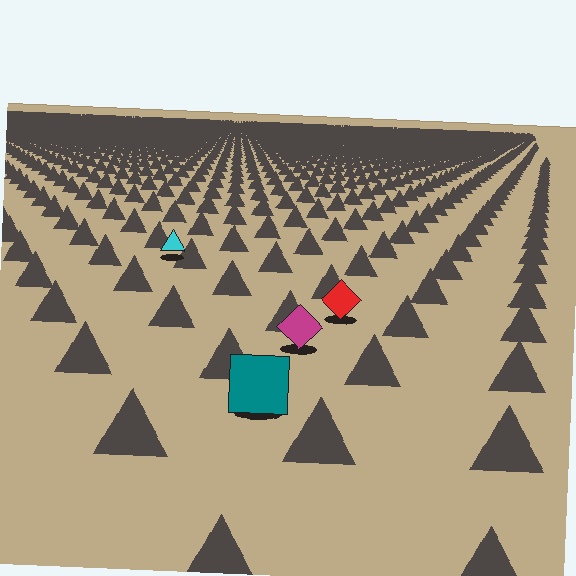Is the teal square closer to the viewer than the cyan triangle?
Yes. The teal square is closer — you can tell from the texture gradient: the ground texture is coarser near it.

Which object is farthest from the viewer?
The cyan triangle is farthest from the viewer. It appears smaller and the ground texture around it is denser.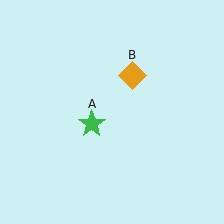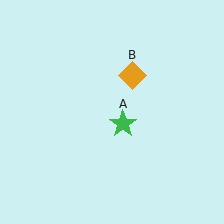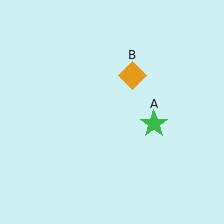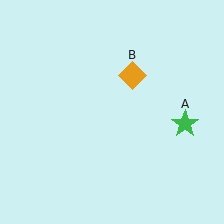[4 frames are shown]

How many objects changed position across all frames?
1 object changed position: green star (object A).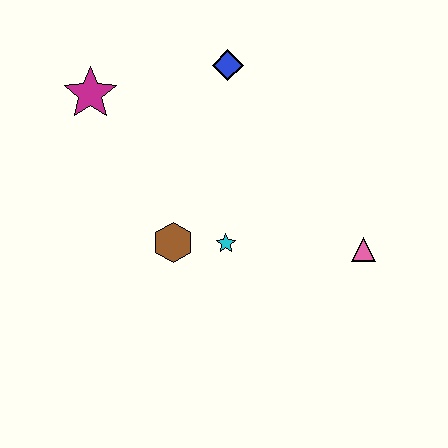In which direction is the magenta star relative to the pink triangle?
The magenta star is to the left of the pink triangle.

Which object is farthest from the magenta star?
The pink triangle is farthest from the magenta star.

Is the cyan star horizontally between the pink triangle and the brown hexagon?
Yes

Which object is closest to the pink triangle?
The cyan star is closest to the pink triangle.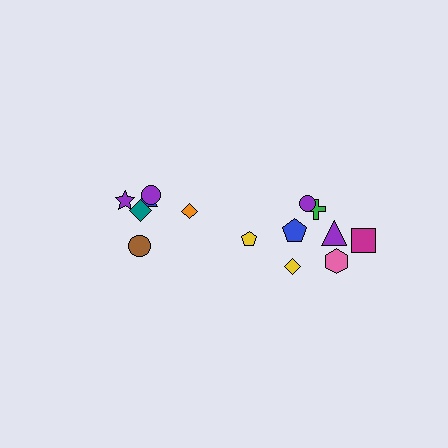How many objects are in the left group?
There are 6 objects.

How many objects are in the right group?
There are 8 objects.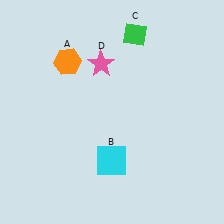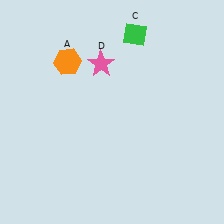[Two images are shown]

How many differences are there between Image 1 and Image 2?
There is 1 difference between the two images.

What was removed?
The cyan square (B) was removed in Image 2.